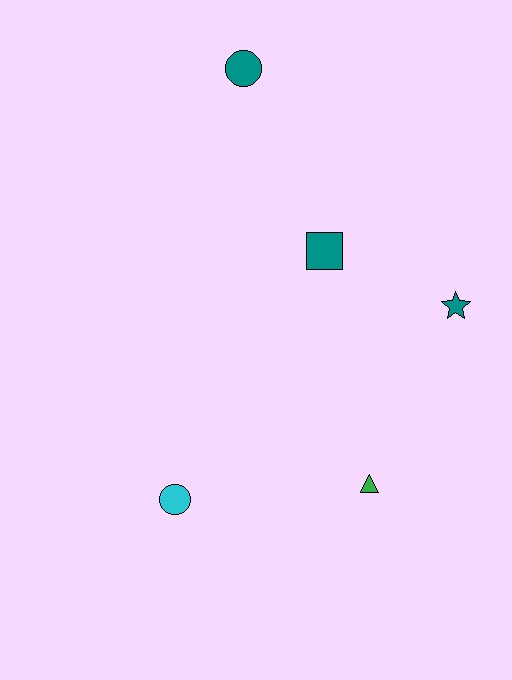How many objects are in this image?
There are 5 objects.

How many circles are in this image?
There are 2 circles.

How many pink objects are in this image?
There are no pink objects.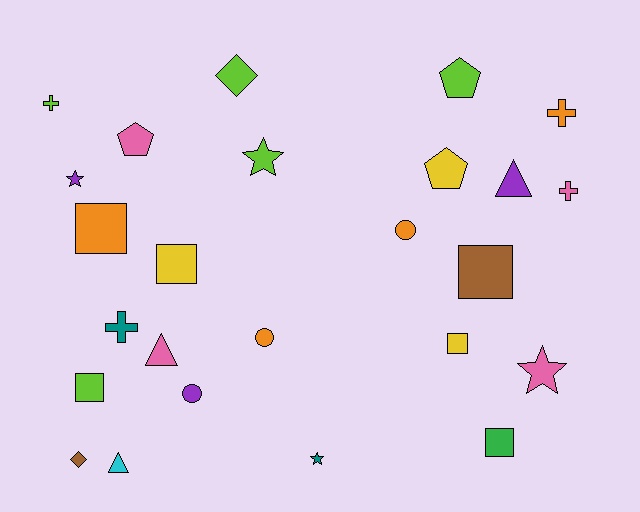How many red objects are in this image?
There are no red objects.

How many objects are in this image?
There are 25 objects.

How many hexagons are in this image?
There are no hexagons.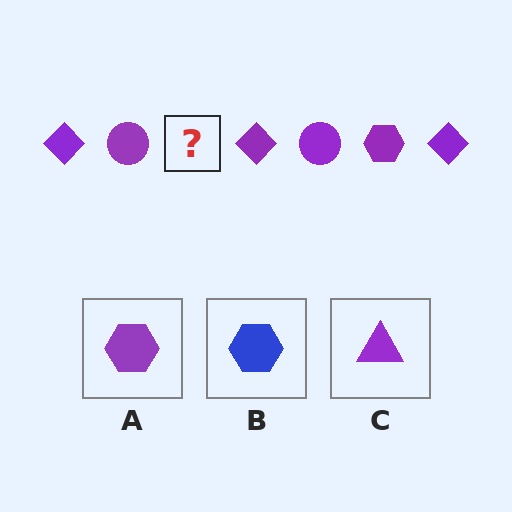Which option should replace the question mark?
Option A.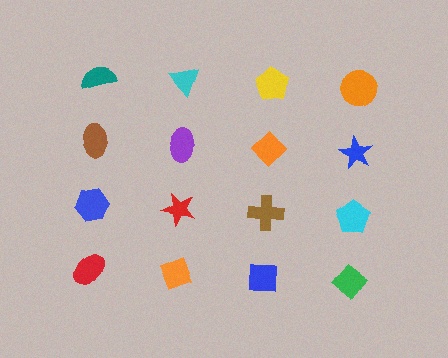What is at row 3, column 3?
A brown cross.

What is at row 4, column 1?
A red ellipse.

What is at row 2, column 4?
A blue star.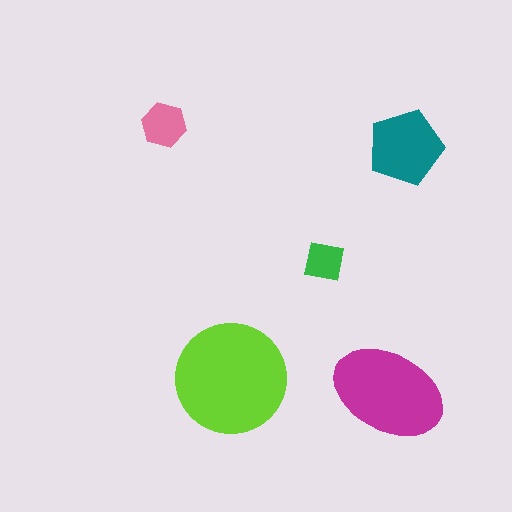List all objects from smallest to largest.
The green square, the pink hexagon, the teal pentagon, the magenta ellipse, the lime circle.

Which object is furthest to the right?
The teal pentagon is rightmost.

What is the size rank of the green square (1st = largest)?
5th.